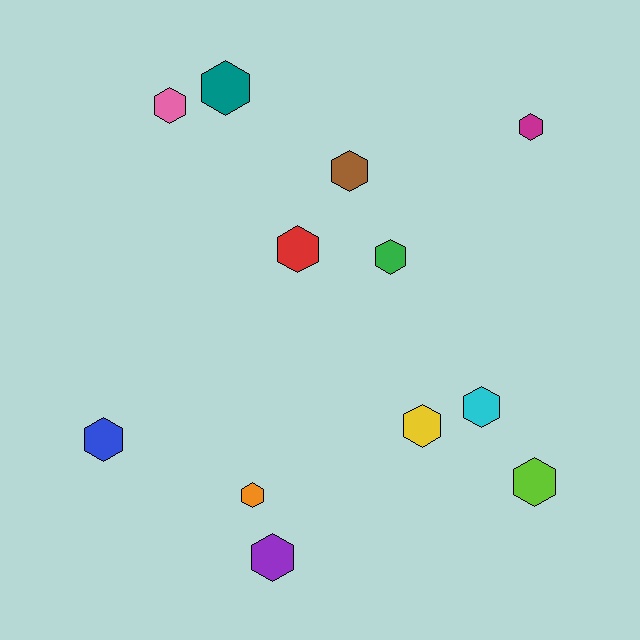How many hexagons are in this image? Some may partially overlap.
There are 12 hexagons.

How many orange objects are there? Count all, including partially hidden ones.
There is 1 orange object.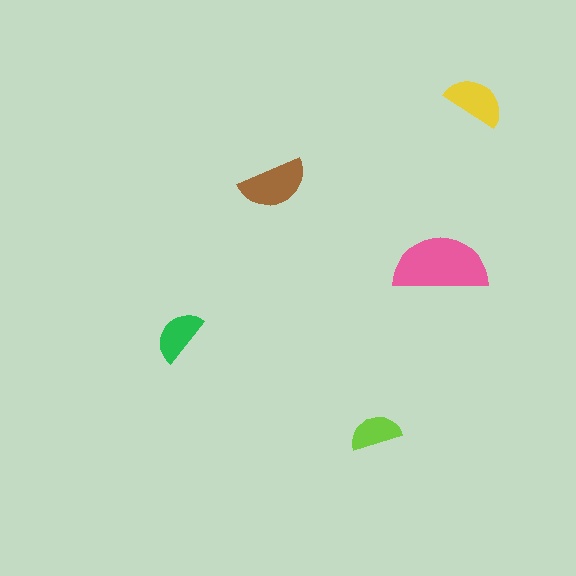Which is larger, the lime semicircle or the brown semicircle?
The brown one.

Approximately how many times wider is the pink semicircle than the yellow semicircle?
About 1.5 times wider.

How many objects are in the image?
There are 5 objects in the image.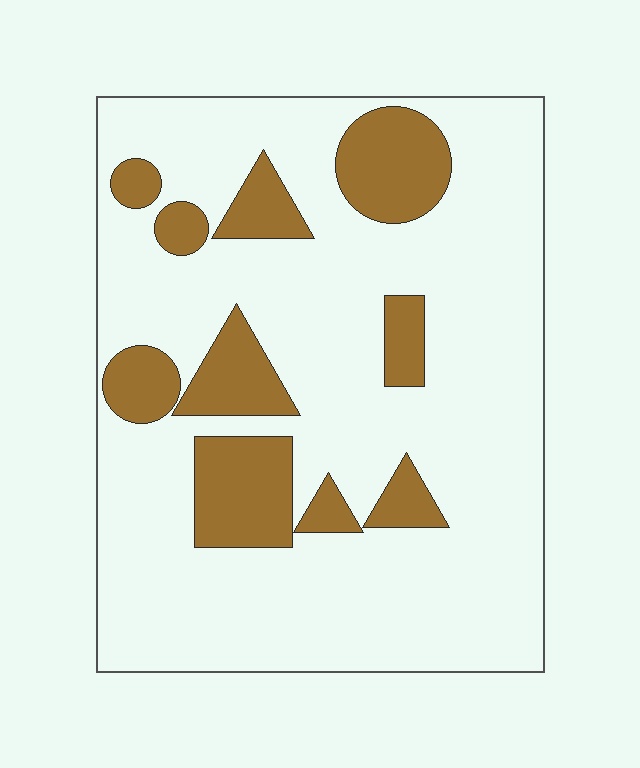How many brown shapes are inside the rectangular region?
10.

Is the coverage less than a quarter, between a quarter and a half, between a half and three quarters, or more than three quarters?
Less than a quarter.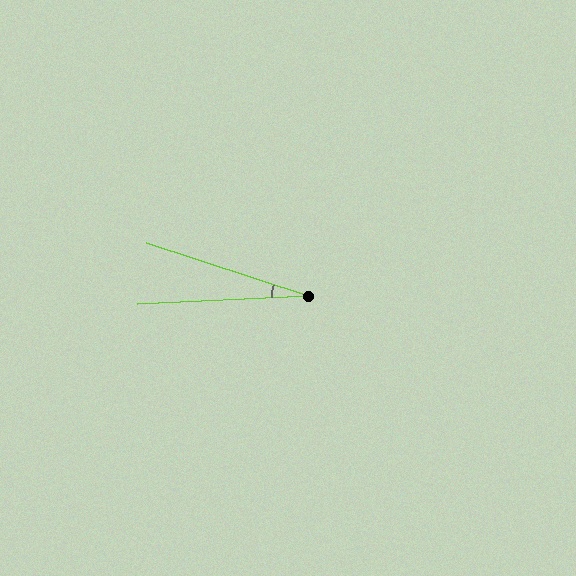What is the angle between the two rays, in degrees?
Approximately 21 degrees.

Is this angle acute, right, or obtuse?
It is acute.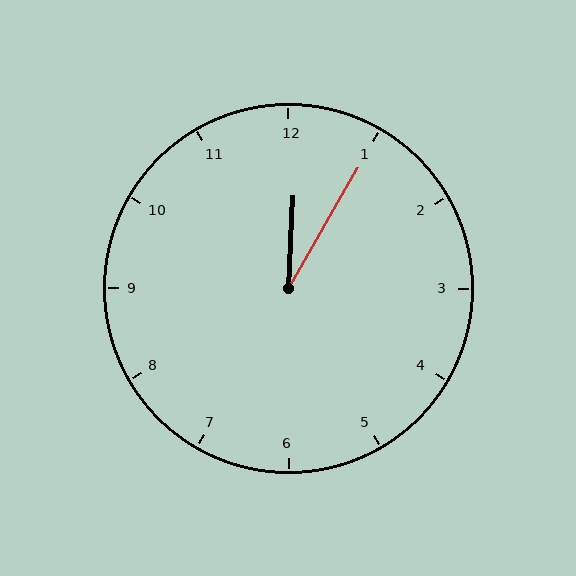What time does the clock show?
12:05.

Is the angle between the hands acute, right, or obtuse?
It is acute.